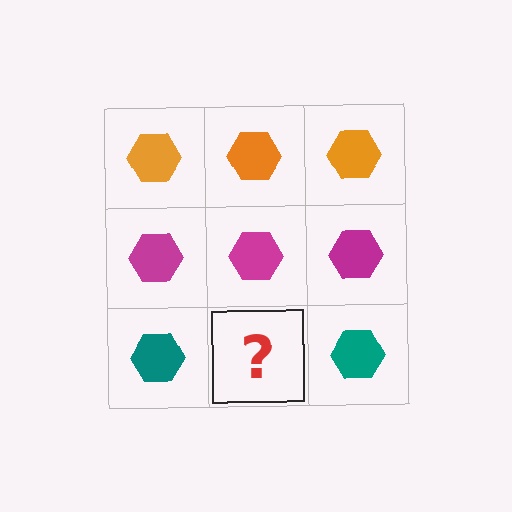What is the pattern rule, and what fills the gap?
The rule is that each row has a consistent color. The gap should be filled with a teal hexagon.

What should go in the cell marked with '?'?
The missing cell should contain a teal hexagon.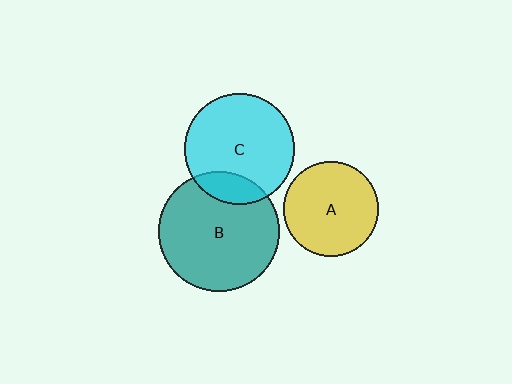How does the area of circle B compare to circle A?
Approximately 1.6 times.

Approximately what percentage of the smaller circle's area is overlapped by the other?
Approximately 15%.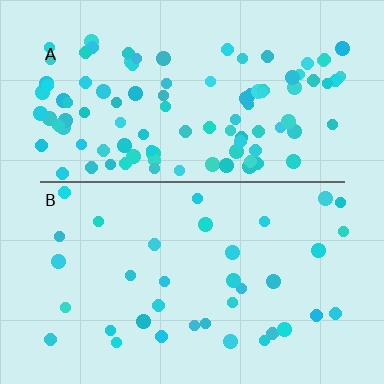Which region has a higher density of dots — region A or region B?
A (the top).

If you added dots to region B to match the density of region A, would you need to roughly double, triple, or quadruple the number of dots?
Approximately triple.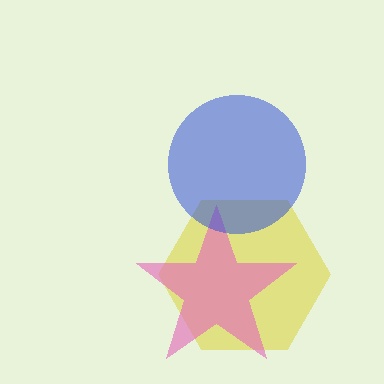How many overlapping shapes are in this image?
There are 3 overlapping shapes in the image.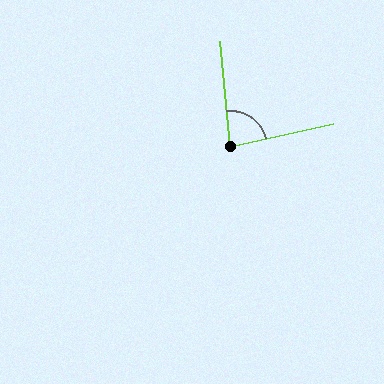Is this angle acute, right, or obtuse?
It is acute.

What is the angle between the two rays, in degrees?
Approximately 83 degrees.